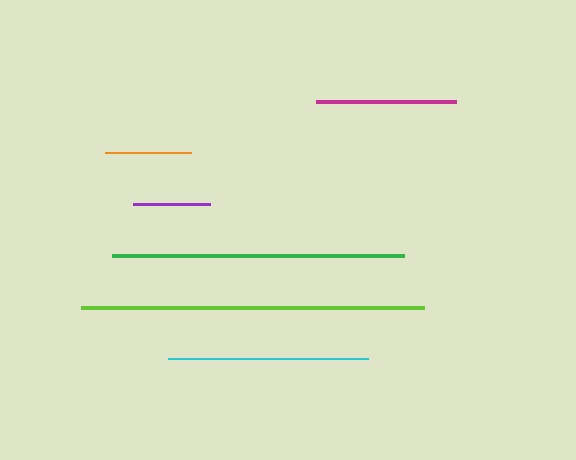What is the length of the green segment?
The green segment is approximately 291 pixels long.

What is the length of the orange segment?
The orange segment is approximately 86 pixels long.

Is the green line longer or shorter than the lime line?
The lime line is longer than the green line.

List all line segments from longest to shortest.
From longest to shortest: lime, green, cyan, magenta, orange, purple.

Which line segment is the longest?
The lime line is the longest at approximately 342 pixels.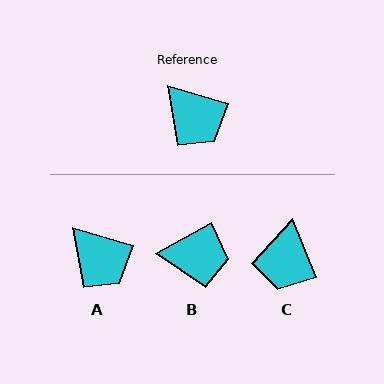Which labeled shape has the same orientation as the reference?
A.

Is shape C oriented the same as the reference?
No, it is off by about 53 degrees.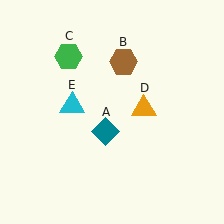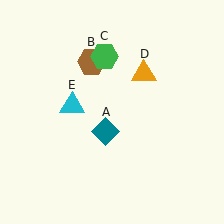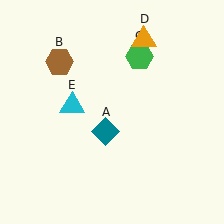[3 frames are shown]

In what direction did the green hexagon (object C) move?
The green hexagon (object C) moved right.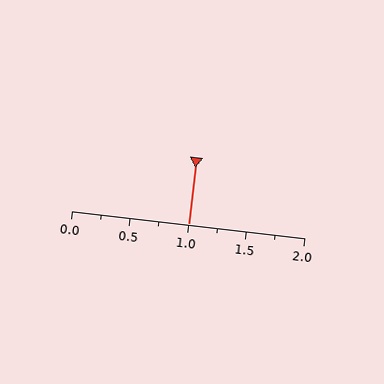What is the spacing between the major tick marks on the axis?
The major ticks are spaced 0.5 apart.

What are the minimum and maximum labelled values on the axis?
The axis runs from 0.0 to 2.0.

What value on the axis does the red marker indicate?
The marker indicates approximately 1.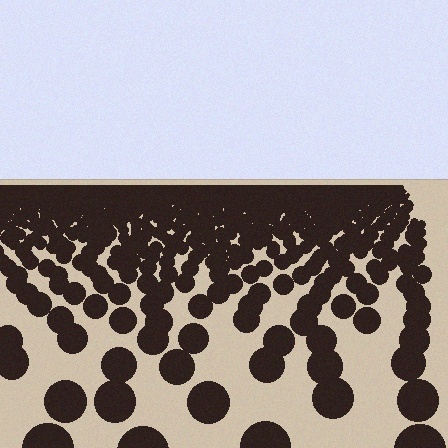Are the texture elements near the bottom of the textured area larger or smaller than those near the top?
Larger. Near the bottom, elements are closer to the viewer and appear at a bigger on-screen size.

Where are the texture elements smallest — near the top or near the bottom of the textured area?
Near the top.